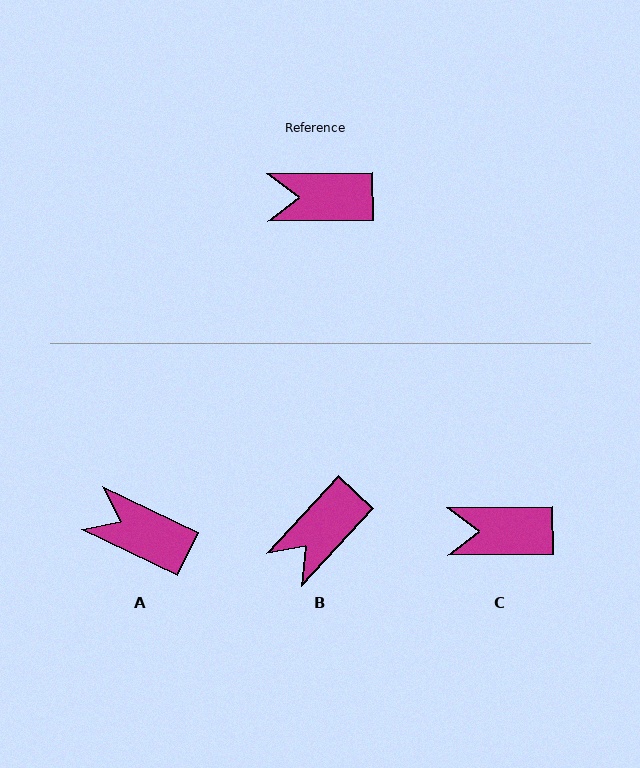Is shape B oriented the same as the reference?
No, it is off by about 47 degrees.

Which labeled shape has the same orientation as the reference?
C.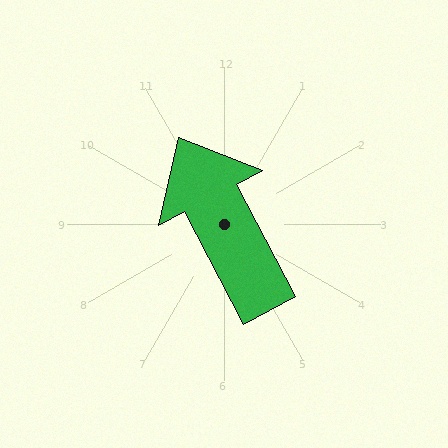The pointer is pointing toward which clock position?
Roughly 11 o'clock.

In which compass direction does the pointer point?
Northwest.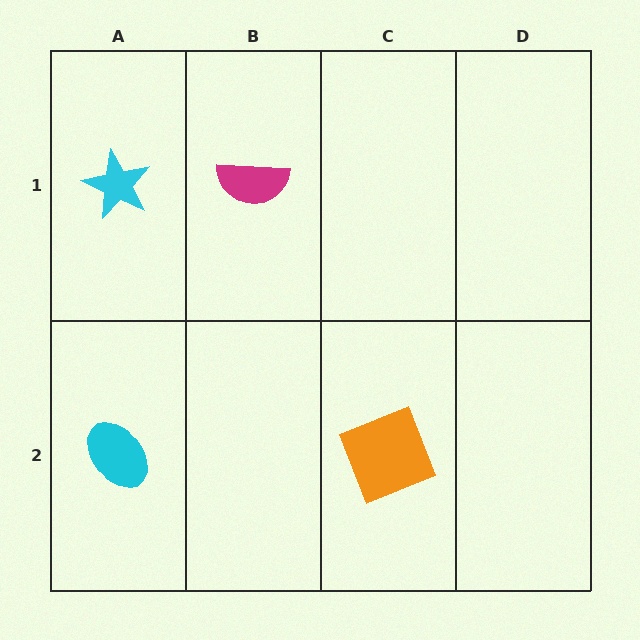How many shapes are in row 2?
2 shapes.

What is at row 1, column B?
A magenta semicircle.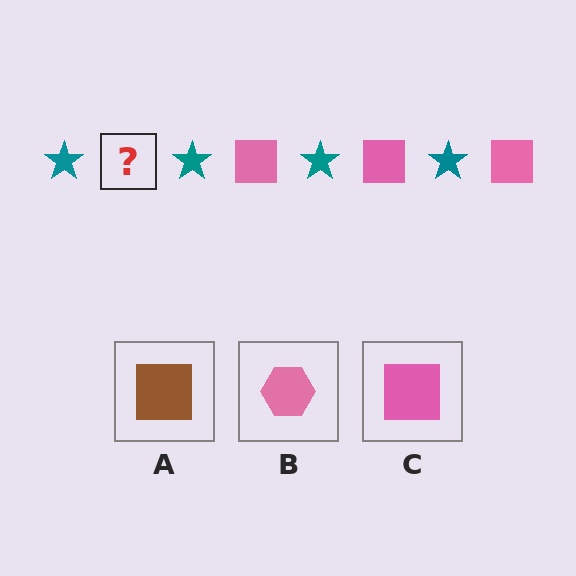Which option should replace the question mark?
Option C.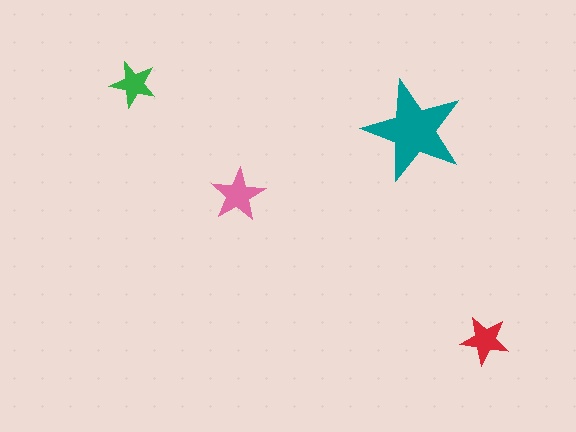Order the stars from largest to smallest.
the teal one, the pink one, the red one, the green one.